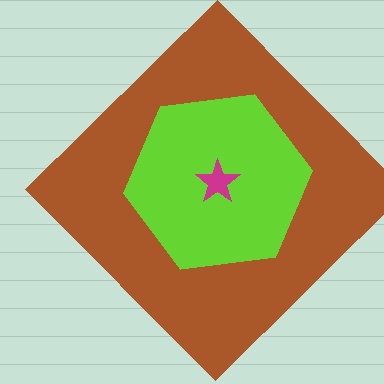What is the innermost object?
The magenta star.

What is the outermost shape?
The brown diamond.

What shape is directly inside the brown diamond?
The lime hexagon.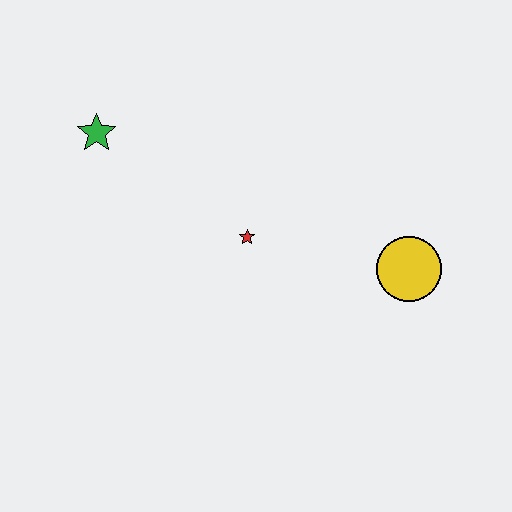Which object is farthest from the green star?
The yellow circle is farthest from the green star.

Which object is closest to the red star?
The yellow circle is closest to the red star.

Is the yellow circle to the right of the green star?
Yes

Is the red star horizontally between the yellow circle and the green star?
Yes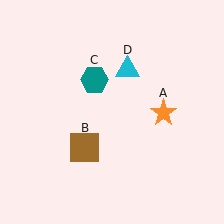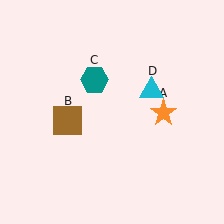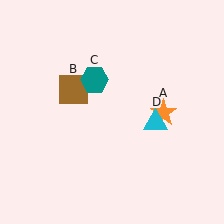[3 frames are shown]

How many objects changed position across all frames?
2 objects changed position: brown square (object B), cyan triangle (object D).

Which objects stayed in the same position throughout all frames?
Orange star (object A) and teal hexagon (object C) remained stationary.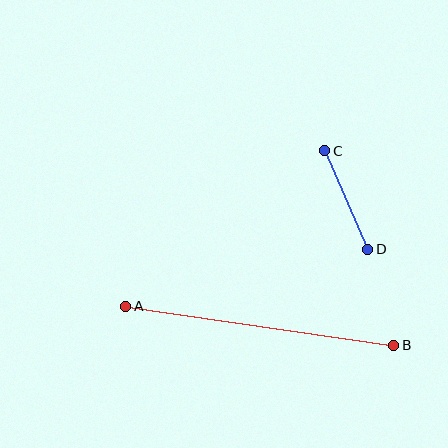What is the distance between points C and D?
The distance is approximately 107 pixels.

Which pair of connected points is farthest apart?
Points A and B are farthest apart.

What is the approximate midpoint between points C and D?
The midpoint is at approximately (346, 200) pixels.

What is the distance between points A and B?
The distance is approximately 271 pixels.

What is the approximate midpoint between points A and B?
The midpoint is at approximately (260, 326) pixels.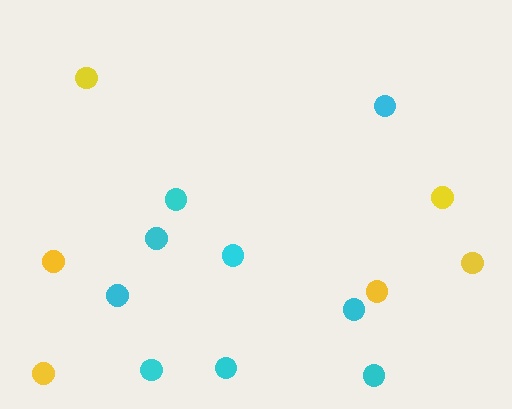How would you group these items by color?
There are 2 groups: one group of yellow circles (6) and one group of cyan circles (9).